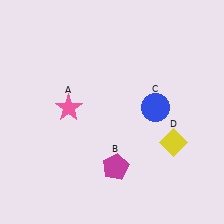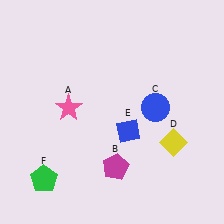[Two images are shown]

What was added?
A blue diamond (E), a green pentagon (F) were added in Image 2.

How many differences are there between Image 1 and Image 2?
There are 2 differences between the two images.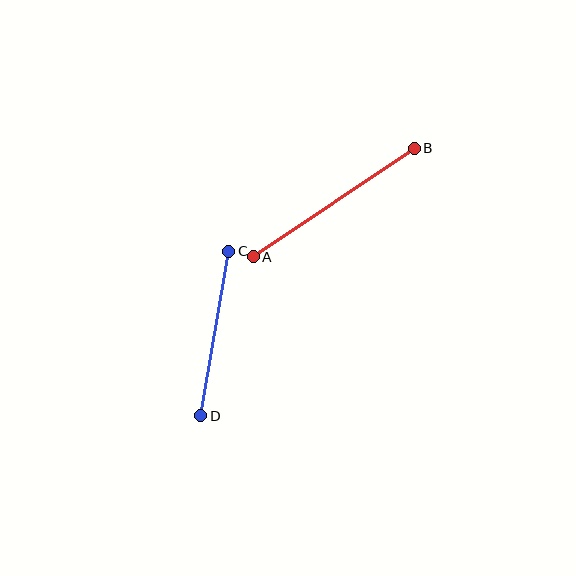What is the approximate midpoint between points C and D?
The midpoint is at approximately (215, 334) pixels.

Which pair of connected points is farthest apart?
Points A and B are farthest apart.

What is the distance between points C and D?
The distance is approximately 167 pixels.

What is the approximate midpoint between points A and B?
The midpoint is at approximately (334, 203) pixels.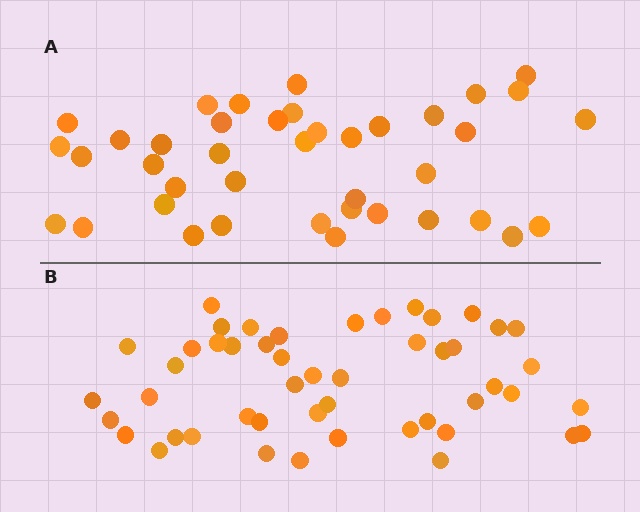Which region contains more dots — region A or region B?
Region B (the bottom region) has more dots.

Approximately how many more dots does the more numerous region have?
Region B has roughly 8 or so more dots than region A.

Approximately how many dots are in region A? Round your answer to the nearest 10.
About 40 dots.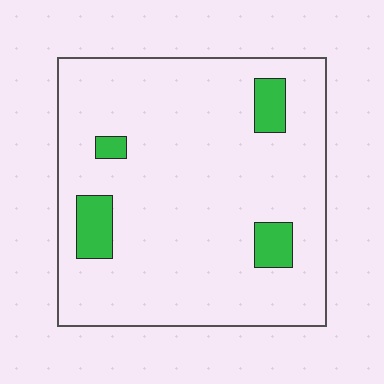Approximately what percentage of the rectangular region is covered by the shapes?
Approximately 10%.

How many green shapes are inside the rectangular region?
4.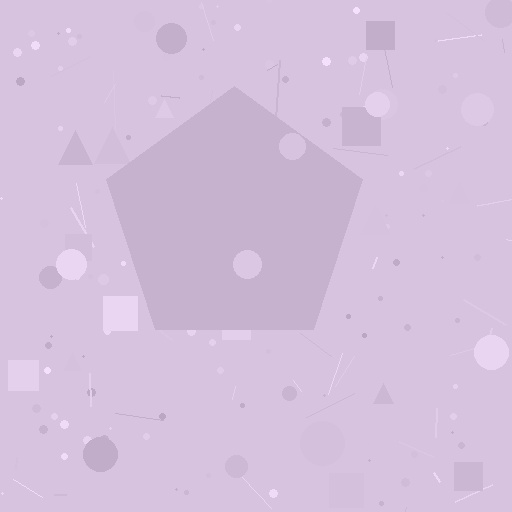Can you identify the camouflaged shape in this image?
The camouflaged shape is a pentagon.